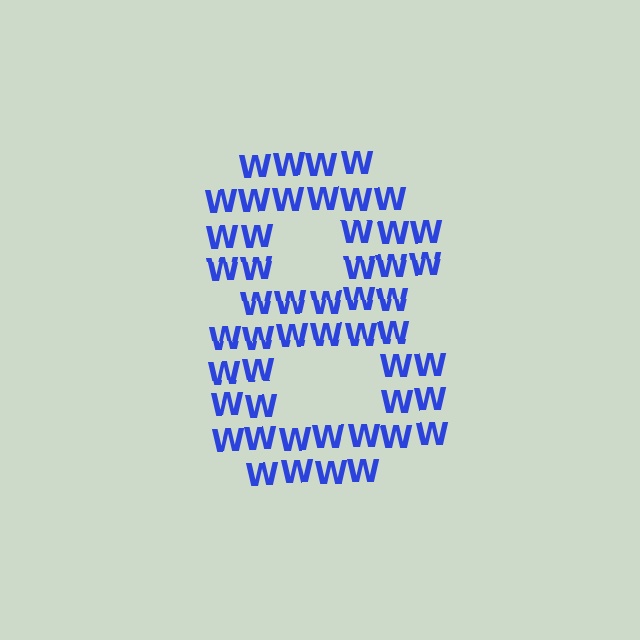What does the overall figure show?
The overall figure shows the digit 8.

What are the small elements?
The small elements are letter W's.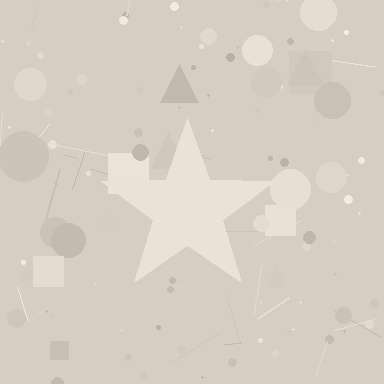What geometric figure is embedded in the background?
A star is embedded in the background.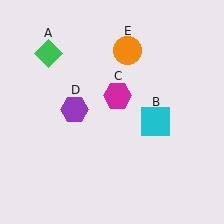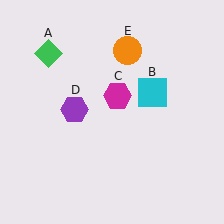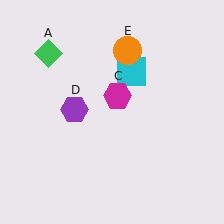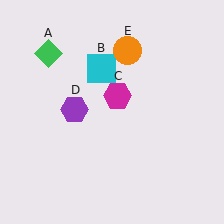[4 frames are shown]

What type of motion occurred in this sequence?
The cyan square (object B) rotated counterclockwise around the center of the scene.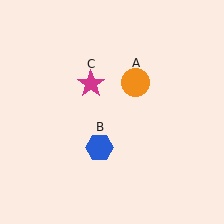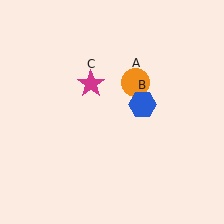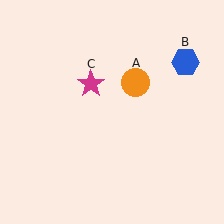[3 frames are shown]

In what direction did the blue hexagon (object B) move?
The blue hexagon (object B) moved up and to the right.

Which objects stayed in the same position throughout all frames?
Orange circle (object A) and magenta star (object C) remained stationary.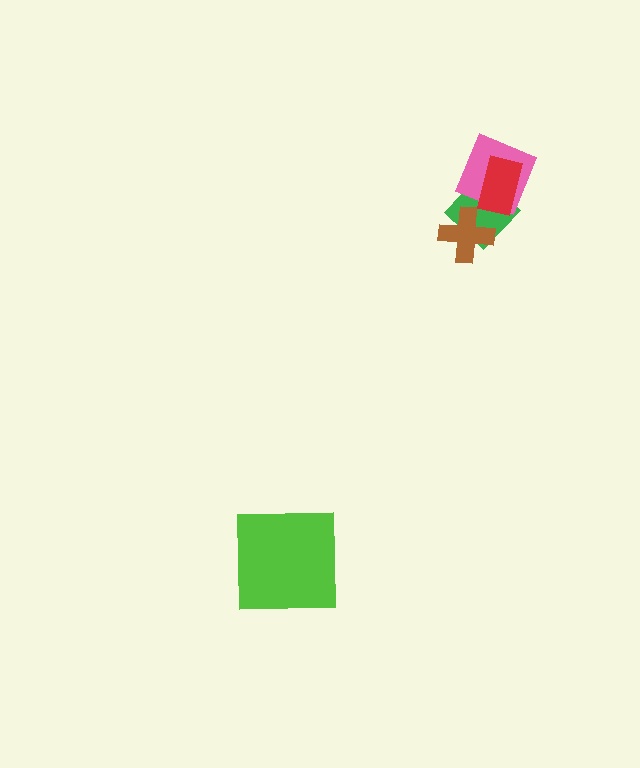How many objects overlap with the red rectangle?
2 objects overlap with the red rectangle.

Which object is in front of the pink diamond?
The red rectangle is in front of the pink diamond.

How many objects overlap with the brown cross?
1 object overlaps with the brown cross.